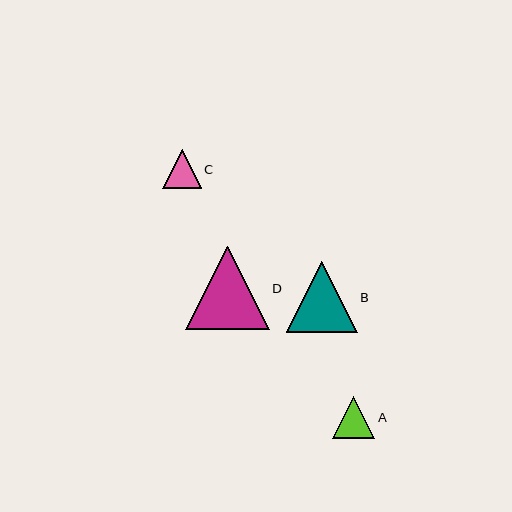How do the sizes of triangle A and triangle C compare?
Triangle A and triangle C are approximately the same size.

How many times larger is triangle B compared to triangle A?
Triangle B is approximately 1.7 times the size of triangle A.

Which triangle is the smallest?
Triangle C is the smallest with a size of approximately 38 pixels.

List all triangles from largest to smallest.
From largest to smallest: D, B, A, C.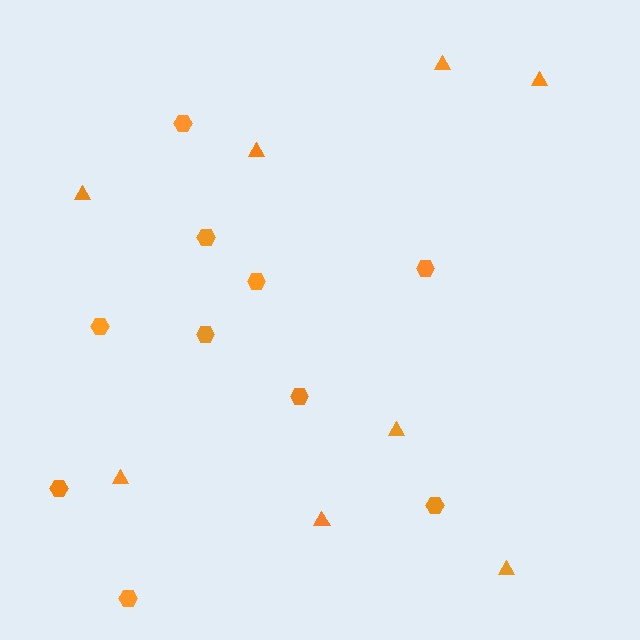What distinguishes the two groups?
There are 2 groups: one group of triangles (8) and one group of hexagons (10).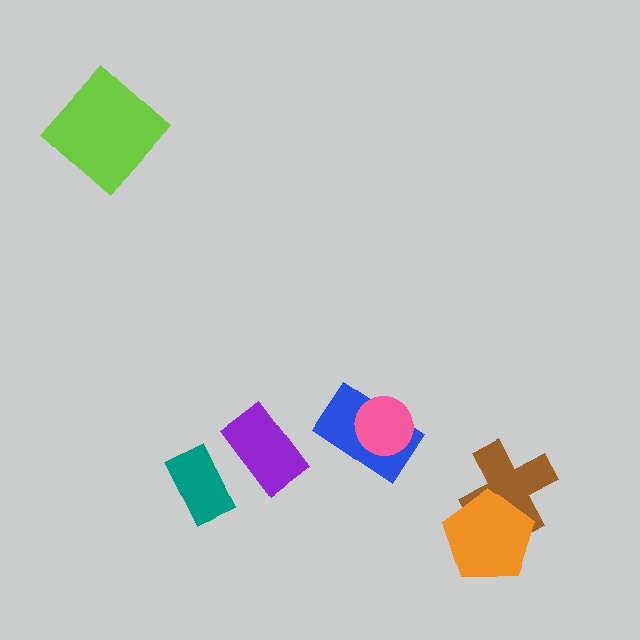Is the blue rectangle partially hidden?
Yes, it is partially covered by another shape.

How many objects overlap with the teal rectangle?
0 objects overlap with the teal rectangle.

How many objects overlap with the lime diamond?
0 objects overlap with the lime diamond.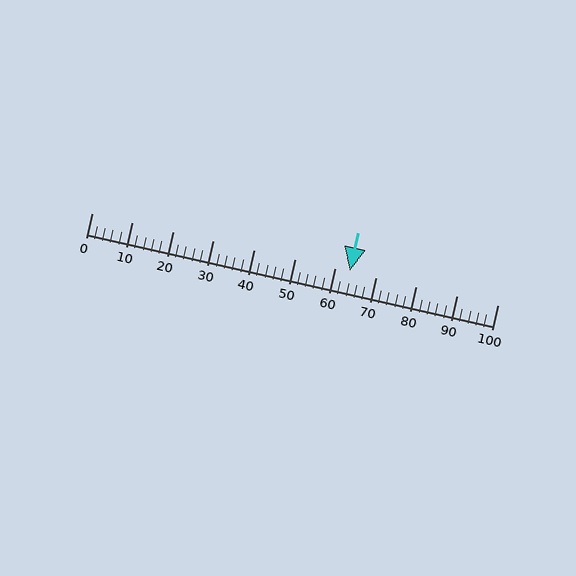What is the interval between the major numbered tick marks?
The major tick marks are spaced 10 units apart.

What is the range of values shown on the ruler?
The ruler shows values from 0 to 100.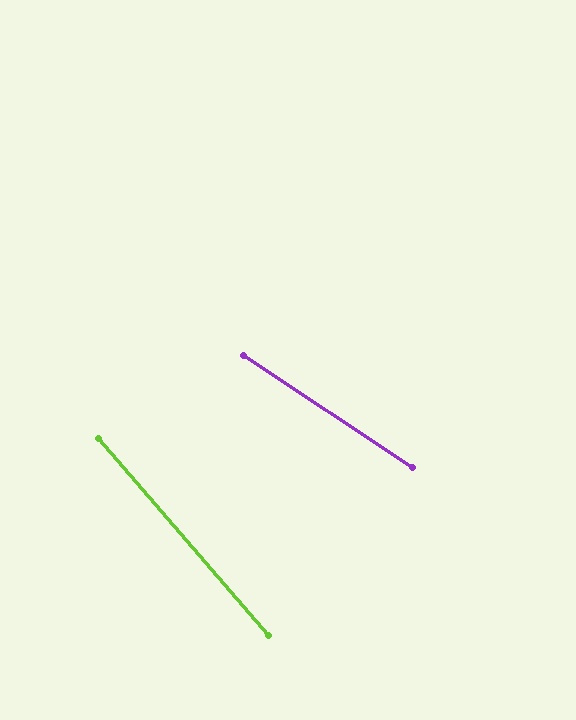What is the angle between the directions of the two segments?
Approximately 16 degrees.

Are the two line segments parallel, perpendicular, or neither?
Neither parallel nor perpendicular — they differ by about 16°.